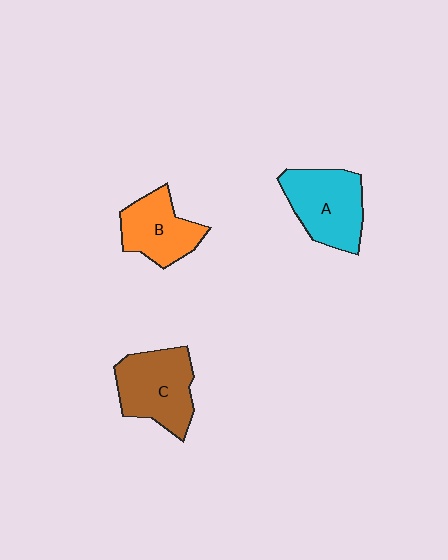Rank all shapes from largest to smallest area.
From largest to smallest: C (brown), A (cyan), B (orange).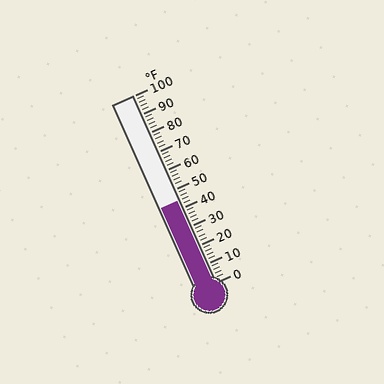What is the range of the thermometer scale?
The thermometer scale ranges from 0°F to 100°F.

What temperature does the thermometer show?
The thermometer shows approximately 44°F.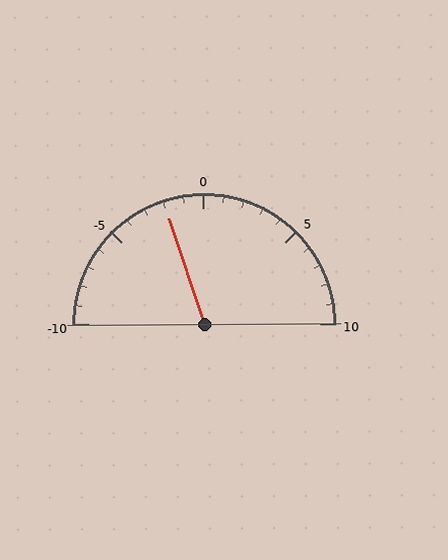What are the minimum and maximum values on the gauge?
The gauge ranges from -10 to 10.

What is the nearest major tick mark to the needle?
The nearest major tick mark is 0.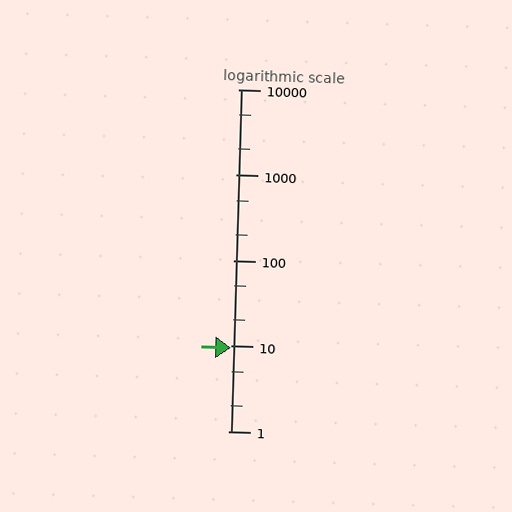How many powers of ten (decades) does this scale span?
The scale spans 4 decades, from 1 to 10000.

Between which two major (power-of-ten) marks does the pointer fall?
The pointer is between 1 and 10.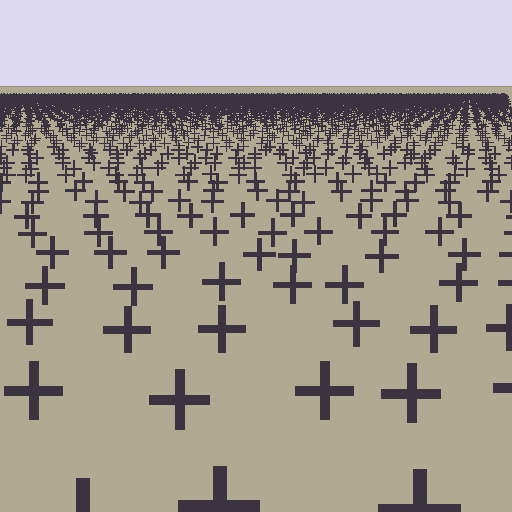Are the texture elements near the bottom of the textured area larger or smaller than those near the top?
Larger. Near the bottom, elements are closer to the viewer and appear at a bigger on-screen size.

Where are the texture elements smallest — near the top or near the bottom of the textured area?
Near the top.